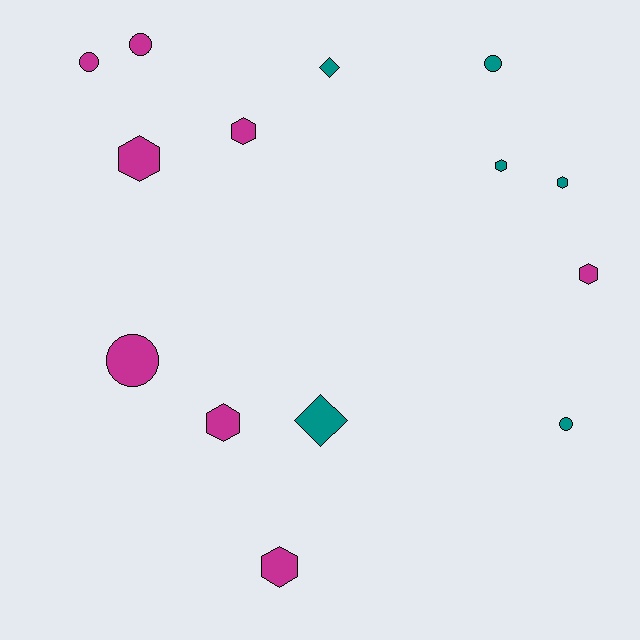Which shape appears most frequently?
Hexagon, with 7 objects.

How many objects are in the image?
There are 14 objects.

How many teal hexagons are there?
There are 2 teal hexagons.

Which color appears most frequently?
Magenta, with 8 objects.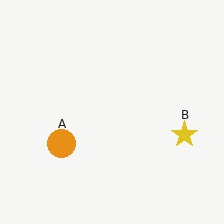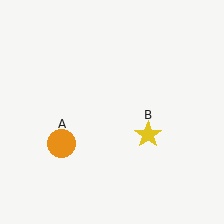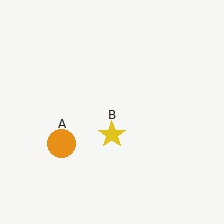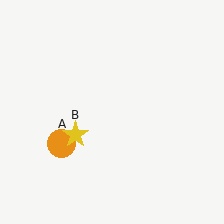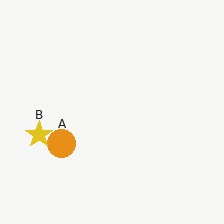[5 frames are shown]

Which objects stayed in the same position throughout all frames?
Orange circle (object A) remained stationary.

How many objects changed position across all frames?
1 object changed position: yellow star (object B).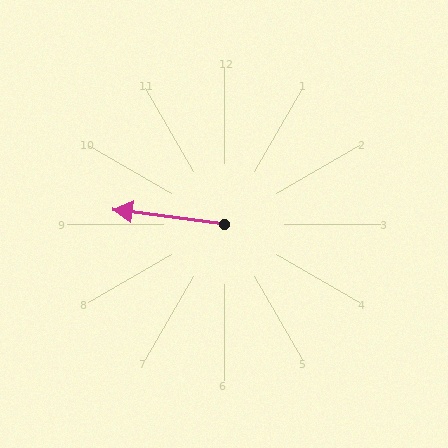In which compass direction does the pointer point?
West.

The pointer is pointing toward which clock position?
Roughly 9 o'clock.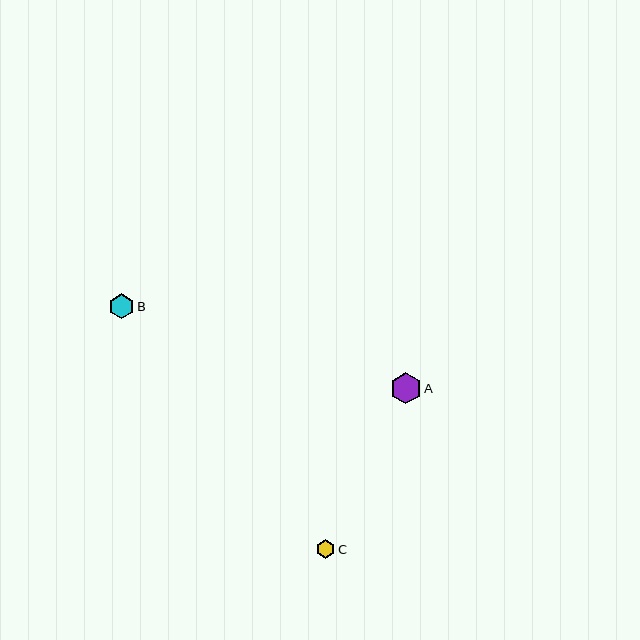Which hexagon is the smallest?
Hexagon C is the smallest with a size of approximately 19 pixels.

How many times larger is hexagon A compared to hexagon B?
Hexagon A is approximately 1.2 times the size of hexagon B.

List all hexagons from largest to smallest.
From largest to smallest: A, B, C.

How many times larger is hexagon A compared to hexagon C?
Hexagon A is approximately 1.6 times the size of hexagon C.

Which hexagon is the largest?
Hexagon A is the largest with a size of approximately 31 pixels.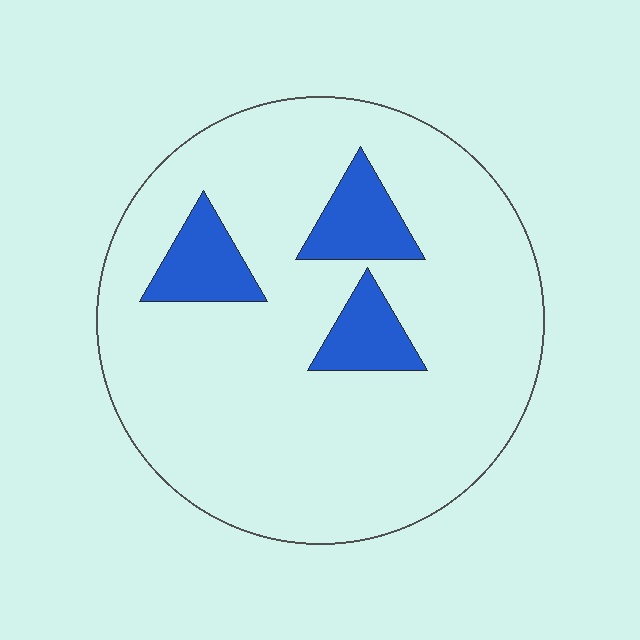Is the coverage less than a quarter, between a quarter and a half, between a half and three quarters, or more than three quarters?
Less than a quarter.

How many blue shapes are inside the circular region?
3.